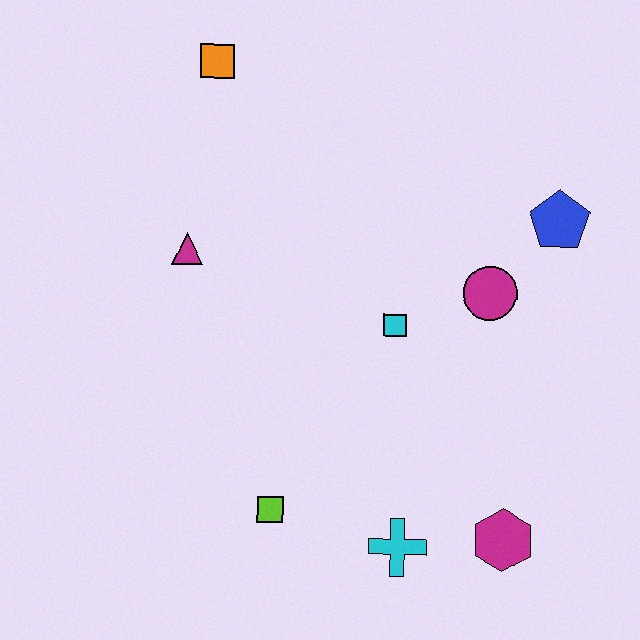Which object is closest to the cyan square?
The magenta circle is closest to the cyan square.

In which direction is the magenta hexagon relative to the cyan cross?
The magenta hexagon is to the right of the cyan cross.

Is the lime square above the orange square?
No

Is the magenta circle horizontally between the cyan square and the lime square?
No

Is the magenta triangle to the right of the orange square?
No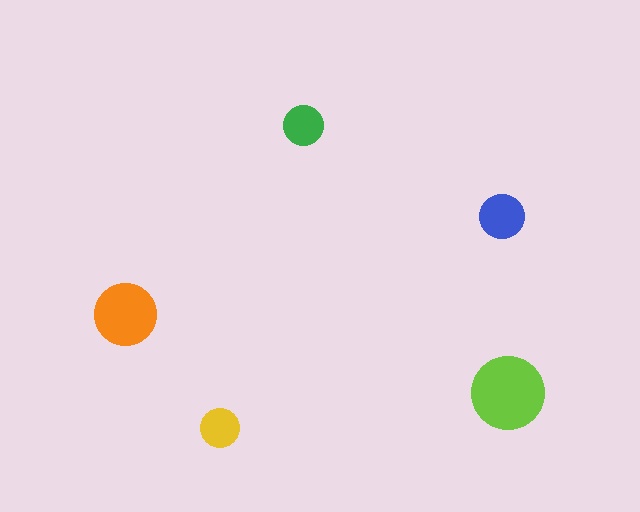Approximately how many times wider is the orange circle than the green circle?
About 1.5 times wider.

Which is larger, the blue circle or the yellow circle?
The blue one.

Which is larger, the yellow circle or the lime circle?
The lime one.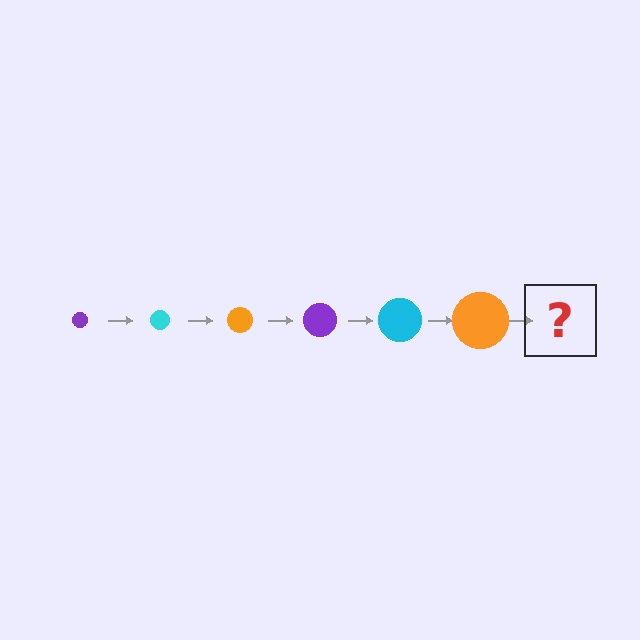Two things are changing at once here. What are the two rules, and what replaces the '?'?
The two rules are that the circle grows larger each step and the color cycles through purple, cyan, and orange. The '?' should be a purple circle, larger than the previous one.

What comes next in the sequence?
The next element should be a purple circle, larger than the previous one.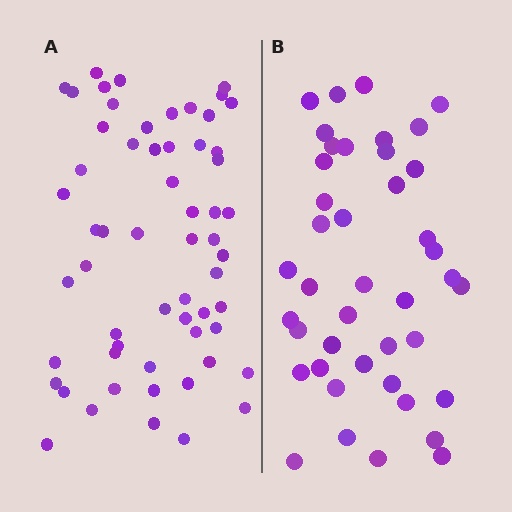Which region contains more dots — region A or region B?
Region A (the left region) has more dots.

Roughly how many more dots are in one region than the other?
Region A has approximately 15 more dots than region B.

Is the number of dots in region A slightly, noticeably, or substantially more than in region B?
Region A has noticeably more, but not dramatically so. The ratio is roughly 1.4 to 1.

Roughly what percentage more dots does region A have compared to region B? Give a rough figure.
About 40% more.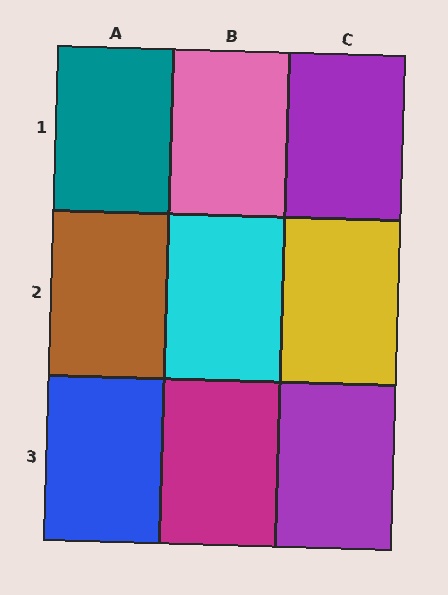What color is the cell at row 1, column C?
Purple.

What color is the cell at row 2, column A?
Brown.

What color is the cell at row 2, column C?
Yellow.